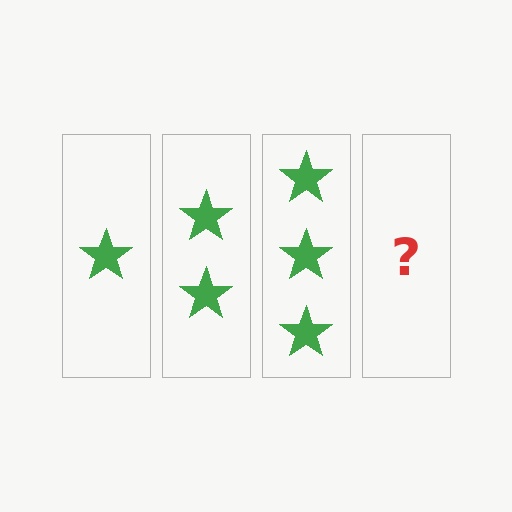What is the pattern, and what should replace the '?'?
The pattern is that each step adds one more star. The '?' should be 4 stars.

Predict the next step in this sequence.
The next step is 4 stars.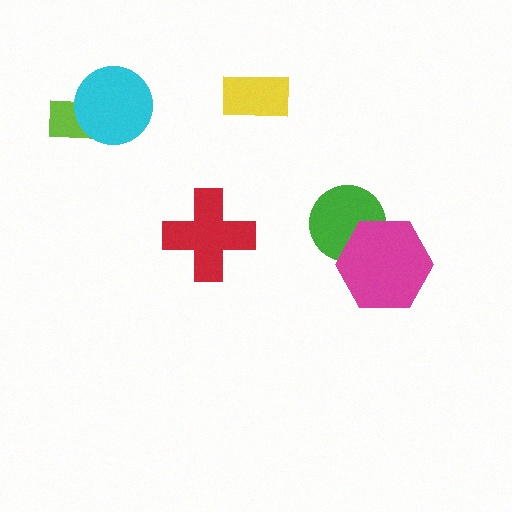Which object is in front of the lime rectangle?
The cyan circle is in front of the lime rectangle.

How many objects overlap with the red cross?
0 objects overlap with the red cross.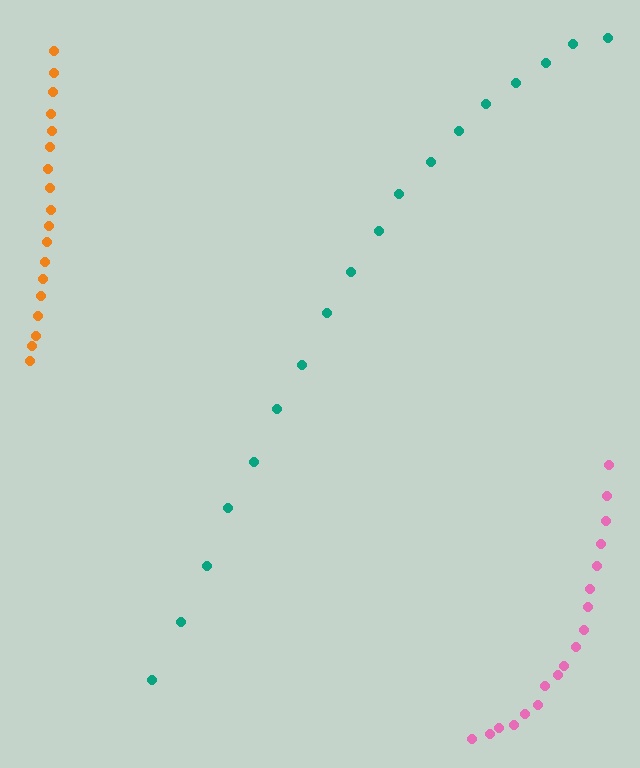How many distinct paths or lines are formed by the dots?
There are 3 distinct paths.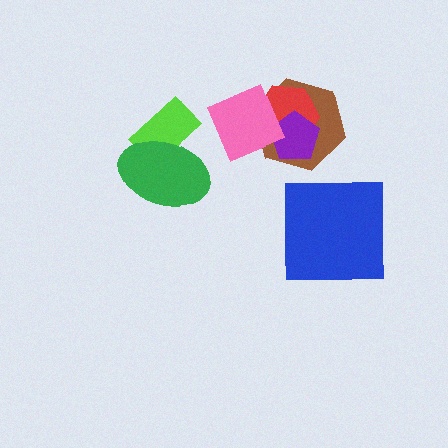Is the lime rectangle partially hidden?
Yes, it is partially covered by another shape.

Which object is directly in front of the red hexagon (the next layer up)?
The purple pentagon is directly in front of the red hexagon.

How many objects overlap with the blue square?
0 objects overlap with the blue square.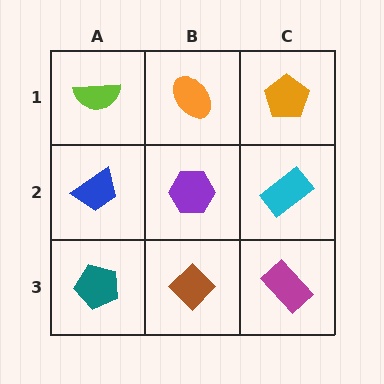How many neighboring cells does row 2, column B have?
4.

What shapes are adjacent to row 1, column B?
A purple hexagon (row 2, column B), a lime semicircle (row 1, column A), an orange pentagon (row 1, column C).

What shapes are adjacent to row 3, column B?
A purple hexagon (row 2, column B), a teal pentagon (row 3, column A), a magenta rectangle (row 3, column C).